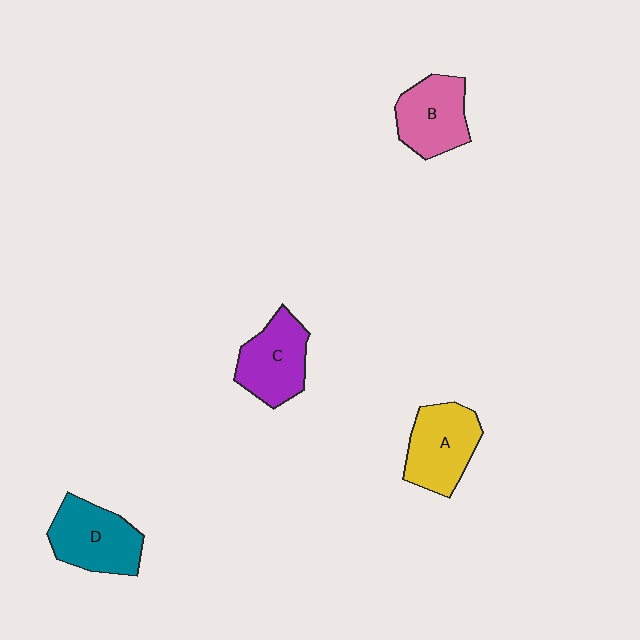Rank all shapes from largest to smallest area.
From largest to smallest: D (teal), A (yellow), C (purple), B (pink).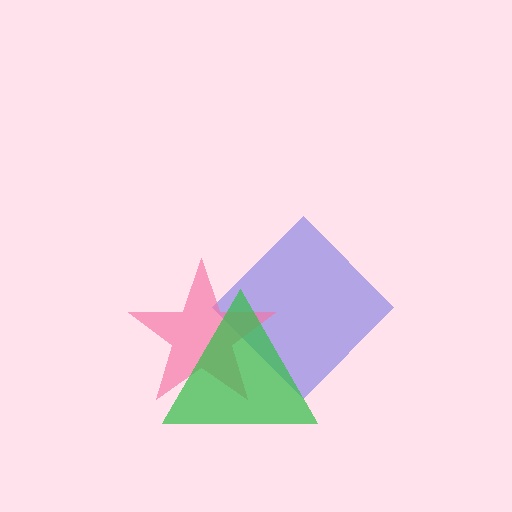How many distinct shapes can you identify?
There are 3 distinct shapes: a blue diamond, a pink star, a green triangle.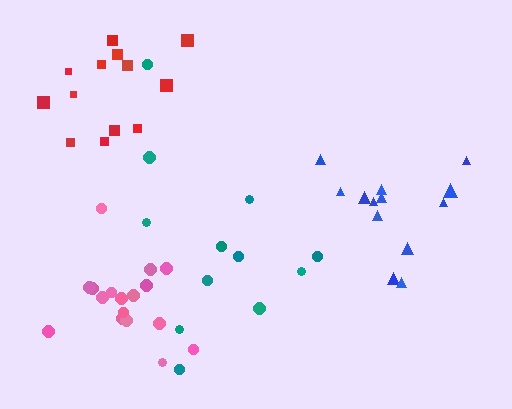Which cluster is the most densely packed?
Pink.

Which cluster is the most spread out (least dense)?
Teal.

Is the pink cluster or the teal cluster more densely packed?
Pink.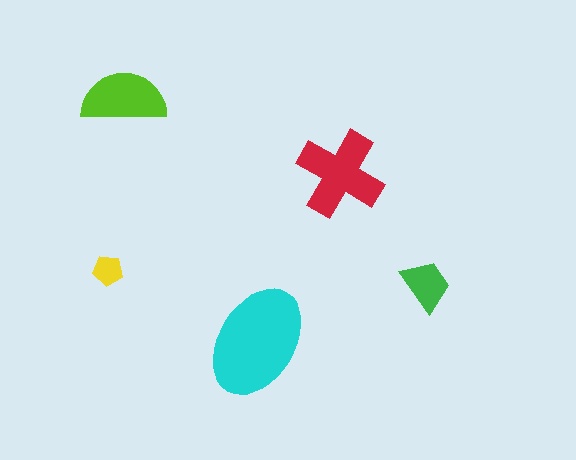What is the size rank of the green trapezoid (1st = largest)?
4th.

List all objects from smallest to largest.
The yellow pentagon, the green trapezoid, the lime semicircle, the red cross, the cyan ellipse.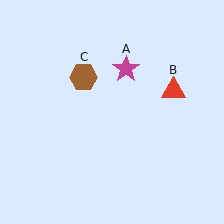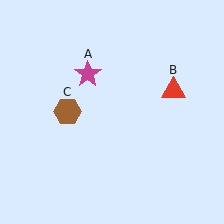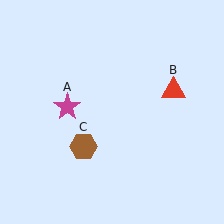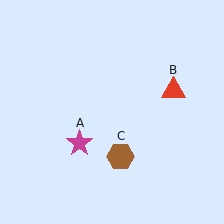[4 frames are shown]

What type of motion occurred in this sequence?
The magenta star (object A), brown hexagon (object C) rotated counterclockwise around the center of the scene.